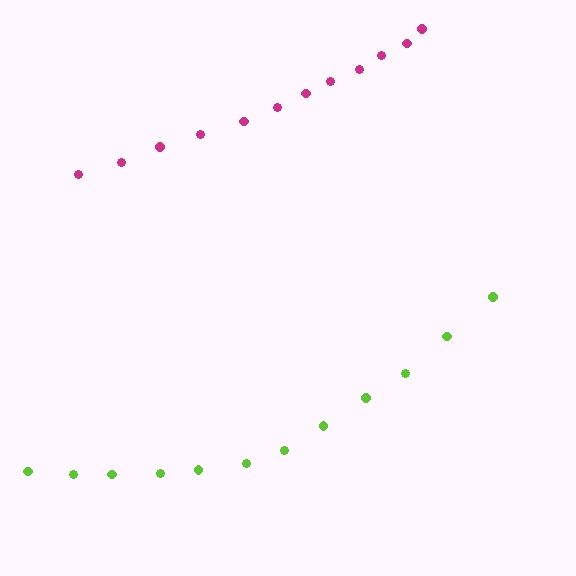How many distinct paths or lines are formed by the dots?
There are 2 distinct paths.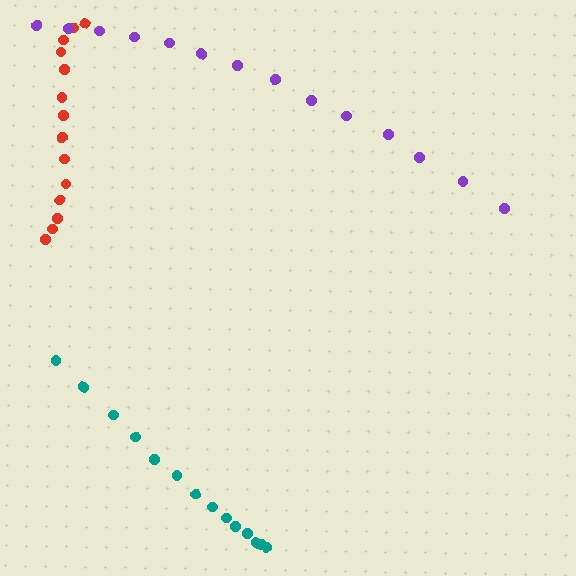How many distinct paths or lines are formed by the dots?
There are 3 distinct paths.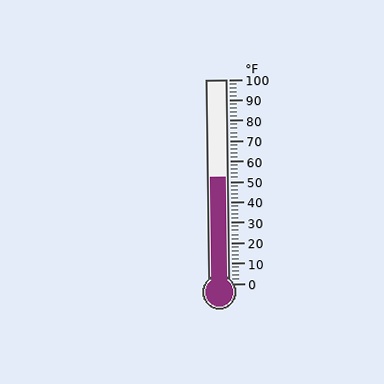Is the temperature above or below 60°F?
The temperature is below 60°F.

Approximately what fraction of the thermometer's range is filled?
The thermometer is filled to approximately 50% of its range.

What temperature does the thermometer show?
The thermometer shows approximately 52°F.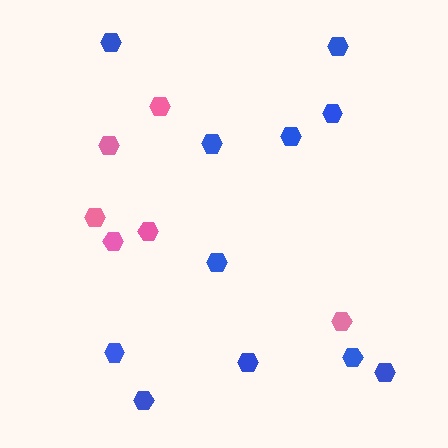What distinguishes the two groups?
There are 2 groups: one group of blue hexagons (11) and one group of pink hexagons (6).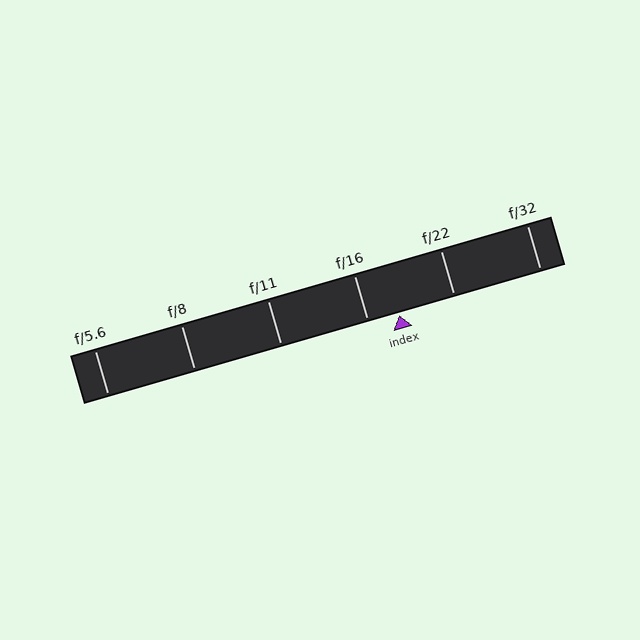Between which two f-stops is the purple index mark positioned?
The index mark is between f/16 and f/22.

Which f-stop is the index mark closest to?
The index mark is closest to f/16.